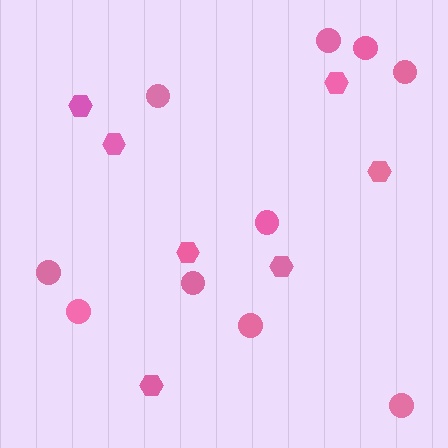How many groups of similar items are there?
There are 2 groups: one group of hexagons (7) and one group of circles (10).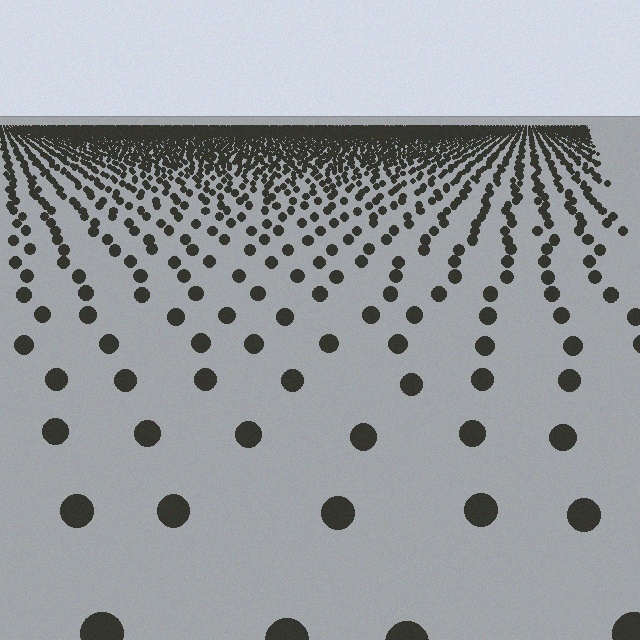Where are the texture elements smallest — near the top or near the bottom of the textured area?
Near the top.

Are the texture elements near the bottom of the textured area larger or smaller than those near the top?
Larger. Near the bottom, elements are closer to the viewer and appear at a bigger on-screen size.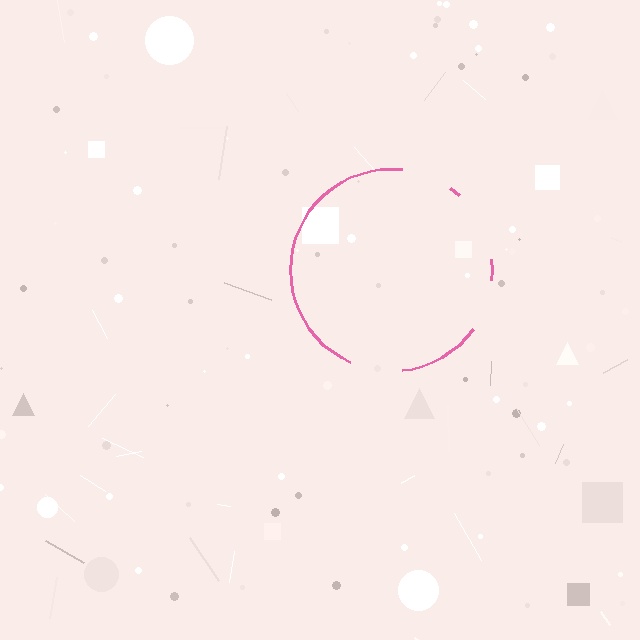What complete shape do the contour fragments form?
The contour fragments form a circle.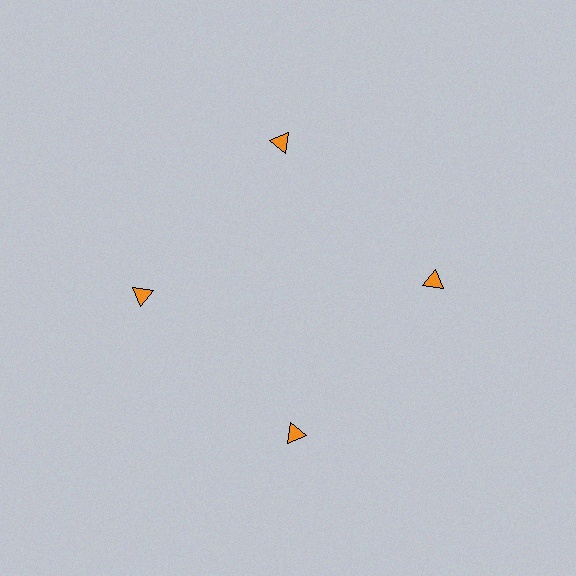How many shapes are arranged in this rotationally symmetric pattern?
There are 4 shapes, arranged in 4 groups of 1.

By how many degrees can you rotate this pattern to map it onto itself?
The pattern maps onto itself every 90 degrees of rotation.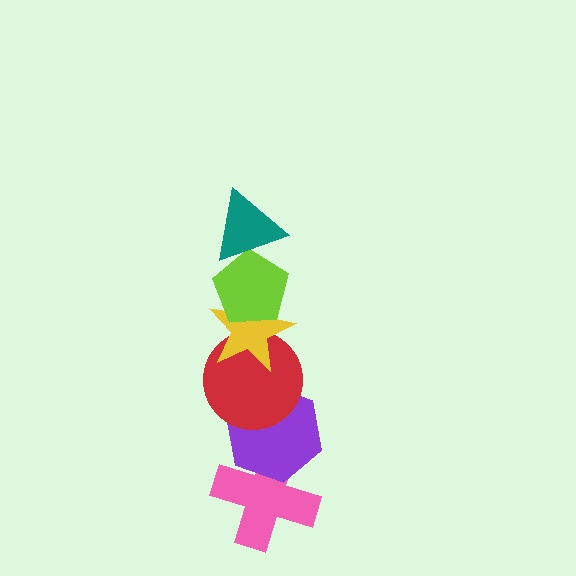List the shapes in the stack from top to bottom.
From top to bottom: the teal triangle, the lime pentagon, the yellow star, the red circle, the purple hexagon, the pink cross.